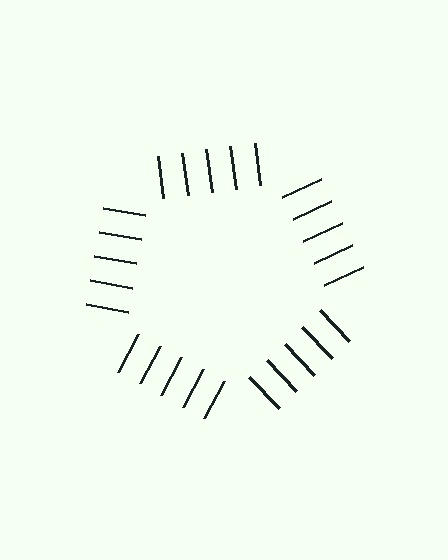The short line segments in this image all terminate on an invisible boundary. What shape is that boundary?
An illusory pentagon — the line segments terminate on its edges but no continuous stroke is drawn.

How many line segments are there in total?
25 — 5 along each of the 5 edges.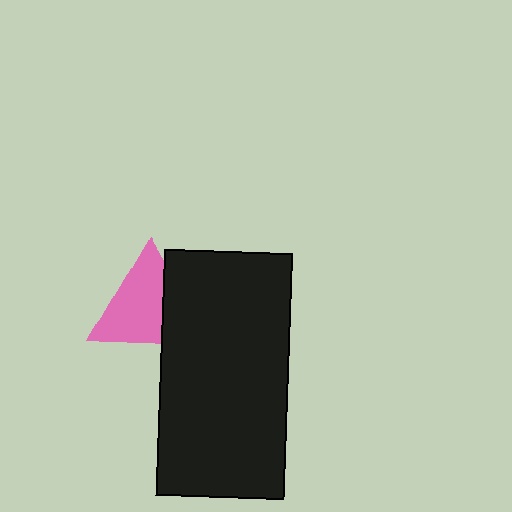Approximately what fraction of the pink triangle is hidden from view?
Roughly 31% of the pink triangle is hidden behind the black rectangle.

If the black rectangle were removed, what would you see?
You would see the complete pink triangle.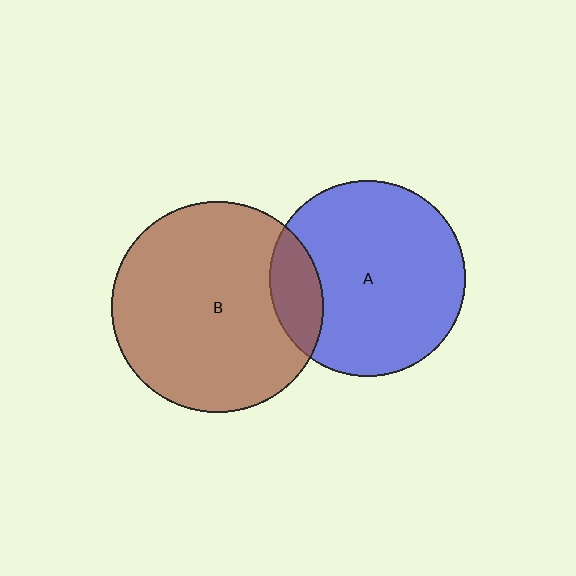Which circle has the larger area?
Circle B (brown).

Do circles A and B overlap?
Yes.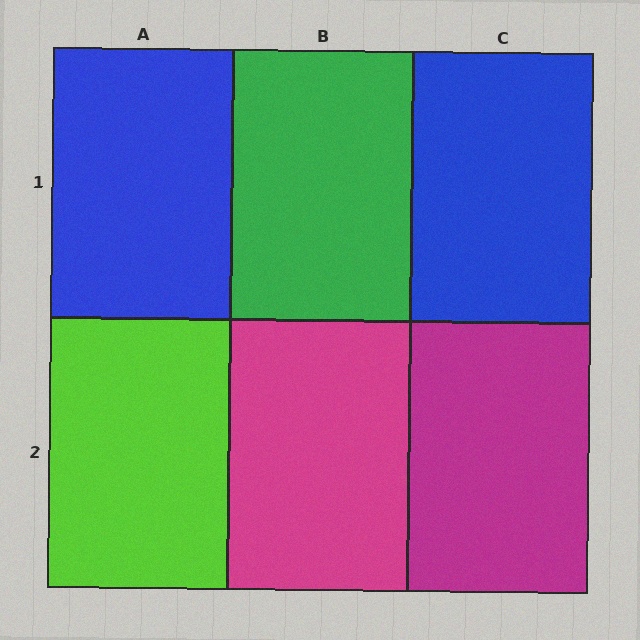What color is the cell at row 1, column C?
Blue.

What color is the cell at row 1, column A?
Blue.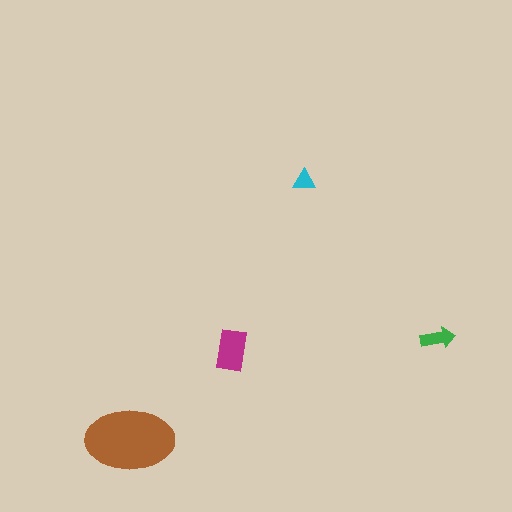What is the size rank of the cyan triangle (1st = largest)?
4th.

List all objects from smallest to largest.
The cyan triangle, the green arrow, the magenta rectangle, the brown ellipse.